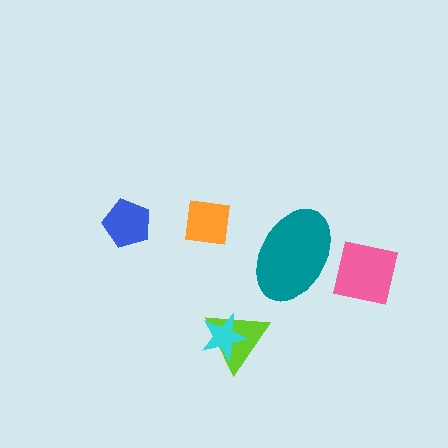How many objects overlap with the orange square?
0 objects overlap with the orange square.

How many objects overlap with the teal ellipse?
0 objects overlap with the teal ellipse.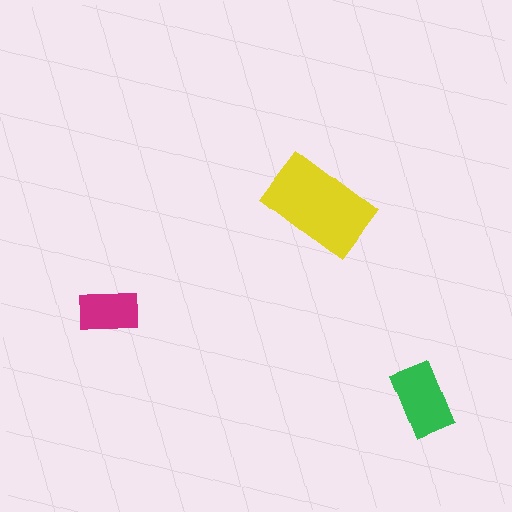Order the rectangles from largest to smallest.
the yellow one, the green one, the magenta one.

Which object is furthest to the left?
The magenta rectangle is leftmost.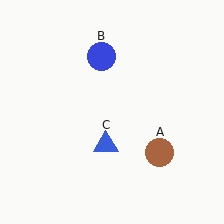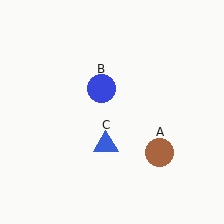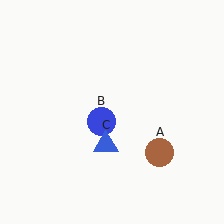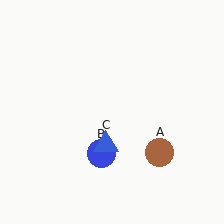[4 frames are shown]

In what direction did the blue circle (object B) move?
The blue circle (object B) moved down.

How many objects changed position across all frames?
1 object changed position: blue circle (object B).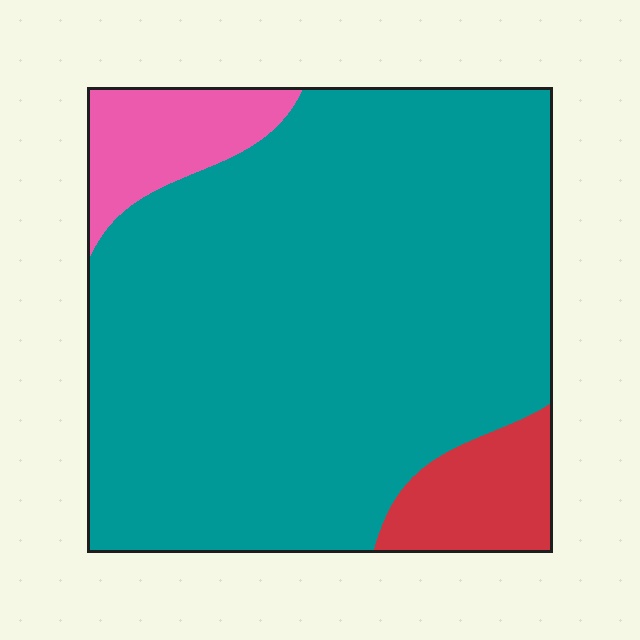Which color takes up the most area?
Teal, at roughly 85%.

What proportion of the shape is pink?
Pink takes up about one tenth (1/10) of the shape.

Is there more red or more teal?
Teal.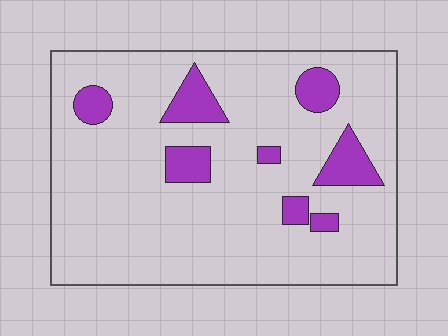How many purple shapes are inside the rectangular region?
8.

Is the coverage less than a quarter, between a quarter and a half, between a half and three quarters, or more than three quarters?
Less than a quarter.